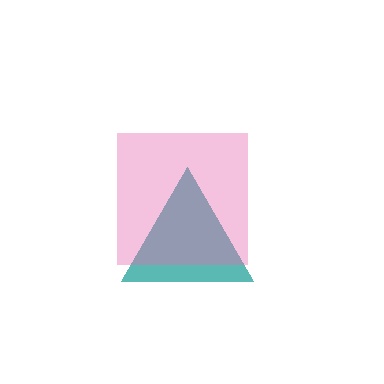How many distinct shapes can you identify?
There are 2 distinct shapes: a teal triangle, a pink square.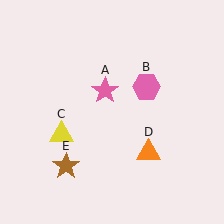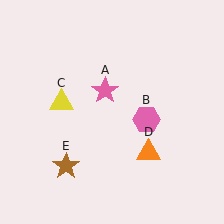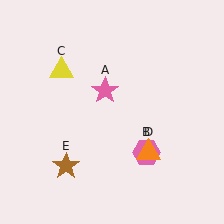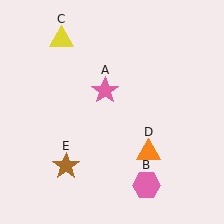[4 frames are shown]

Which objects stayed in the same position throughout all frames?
Pink star (object A) and orange triangle (object D) and brown star (object E) remained stationary.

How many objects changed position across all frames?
2 objects changed position: pink hexagon (object B), yellow triangle (object C).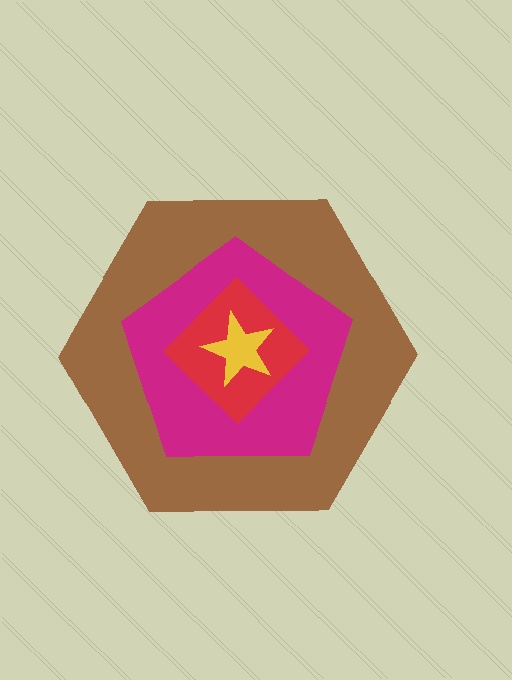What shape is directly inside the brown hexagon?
The magenta pentagon.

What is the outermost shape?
The brown hexagon.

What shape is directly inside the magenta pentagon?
The red diamond.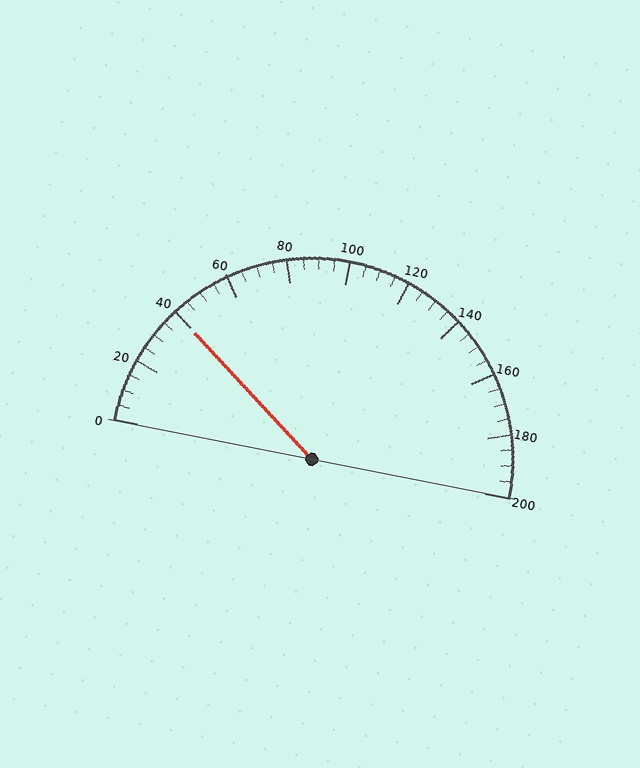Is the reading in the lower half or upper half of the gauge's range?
The reading is in the lower half of the range (0 to 200).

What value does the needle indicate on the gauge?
The needle indicates approximately 40.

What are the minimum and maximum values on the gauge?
The gauge ranges from 0 to 200.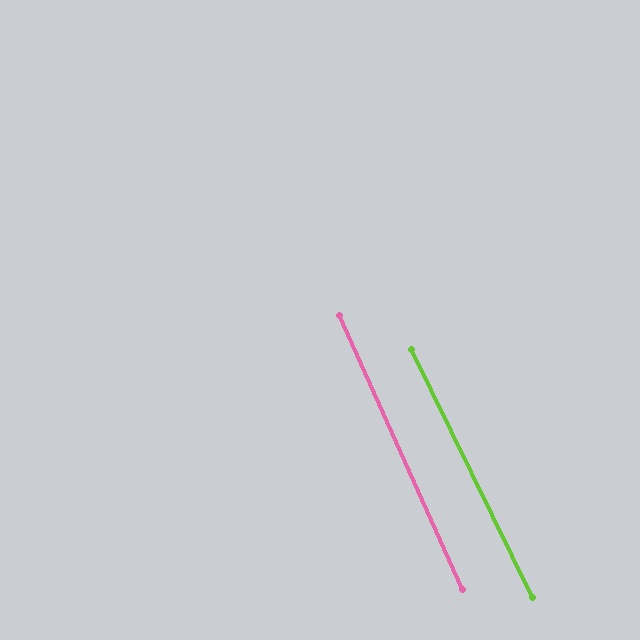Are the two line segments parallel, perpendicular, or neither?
Parallel — their directions differ by only 1.9°.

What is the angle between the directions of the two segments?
Approximately 2 degrees.